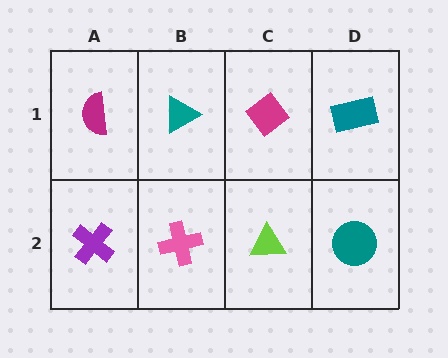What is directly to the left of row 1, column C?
A teal triangle.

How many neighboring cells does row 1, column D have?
2.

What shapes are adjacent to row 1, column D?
A teal circle (row 2, column D), a magenta diamond (row 1, column C).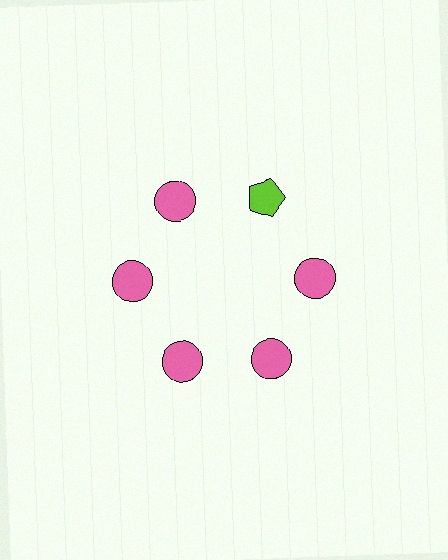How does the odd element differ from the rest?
It differs in both color (lime instead of pink) and shape (pentagon instead of circle).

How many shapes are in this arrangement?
There are 6 shapes arranged in a ring pattern.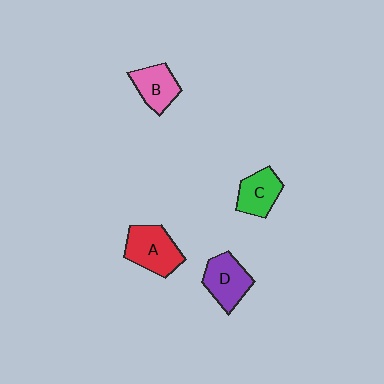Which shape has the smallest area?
Shape C (green).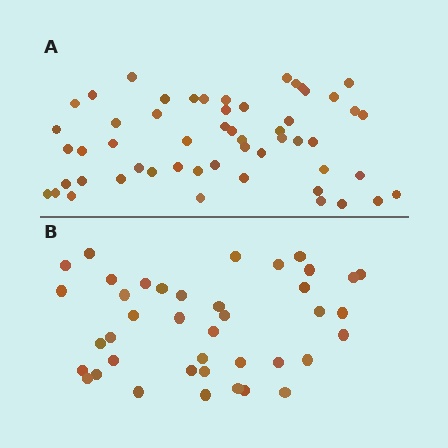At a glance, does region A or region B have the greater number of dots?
Region A (the top region) has more dots.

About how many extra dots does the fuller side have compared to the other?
Region A has approximately 15 more dots than region B.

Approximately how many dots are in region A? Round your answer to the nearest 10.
About 50 dots. (The exact count is 54, which rounds to 50.)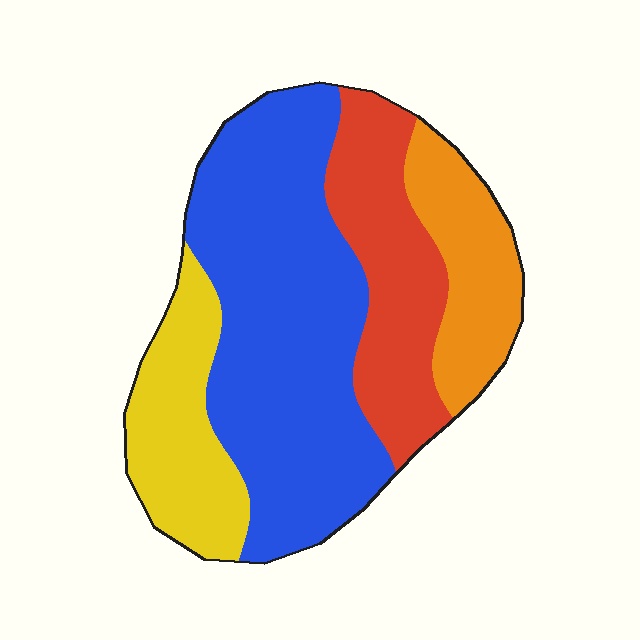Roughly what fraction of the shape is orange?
Orange covers about 15% of the shape.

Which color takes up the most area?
Blue, at roughly 45%.